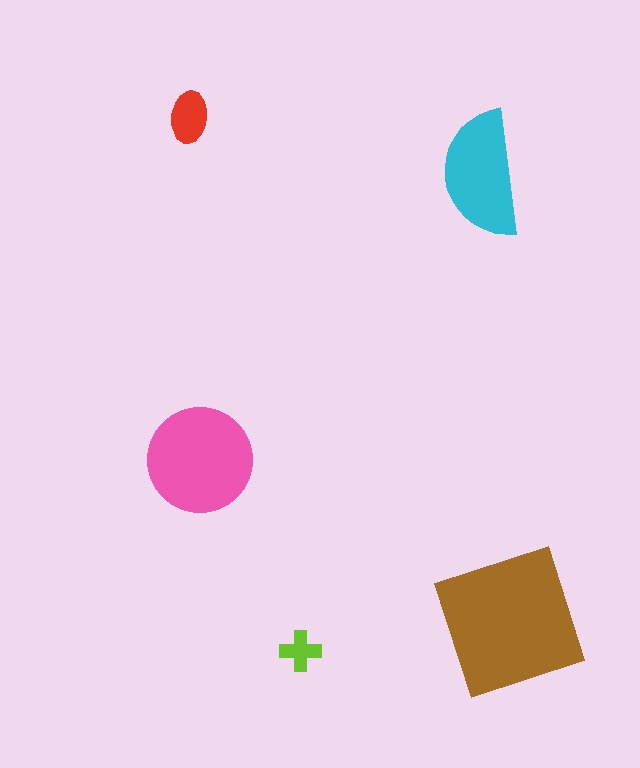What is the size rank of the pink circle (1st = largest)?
2nd.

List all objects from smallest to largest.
The lime cross, the red ellipse, the cyan semicircle, the pink circle, the brown square.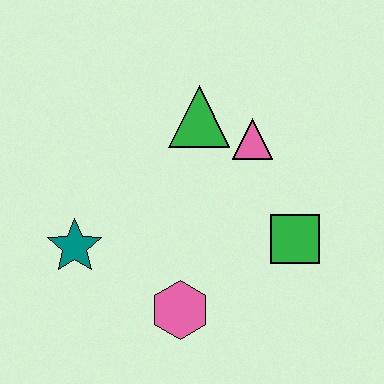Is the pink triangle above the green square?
Yes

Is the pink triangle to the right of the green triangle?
Yes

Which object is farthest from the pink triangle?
The teal star is farthest from the pink triangle.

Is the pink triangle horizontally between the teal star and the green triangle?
No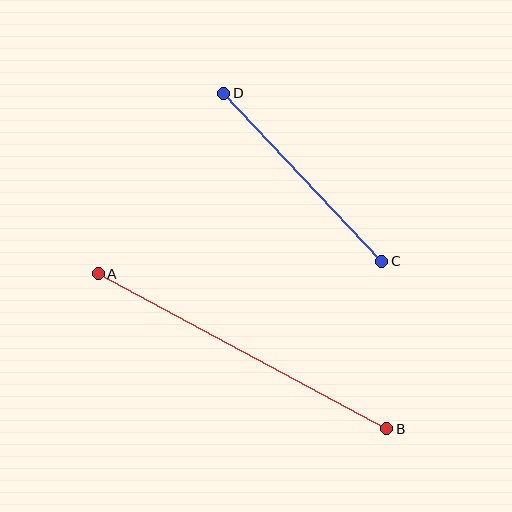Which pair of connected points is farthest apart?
Points A and B are farthest apart.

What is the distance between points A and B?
The distance is approximately 327 pixels.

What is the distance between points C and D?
The distance is approximately 231 pixels.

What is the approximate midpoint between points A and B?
The midpoint is at approximately (242, 351) pixels.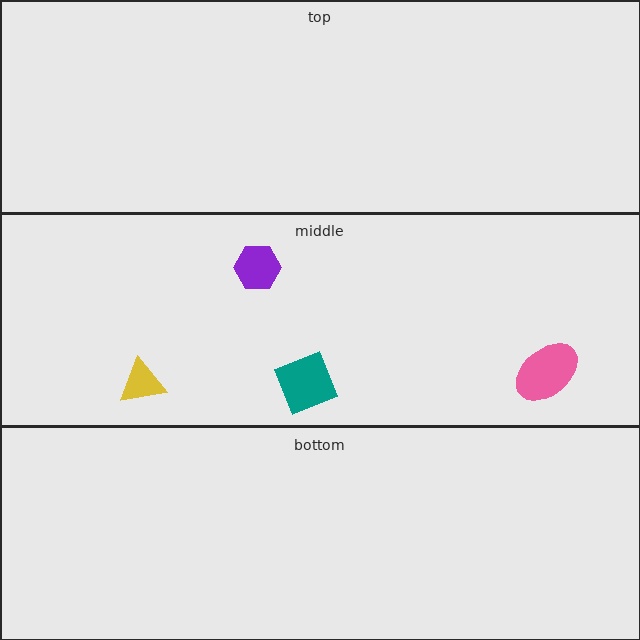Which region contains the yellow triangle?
The middle region.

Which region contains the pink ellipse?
The middle region.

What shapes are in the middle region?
The pink ellipse, the teal square, the yellow triangle, the purple hexagon.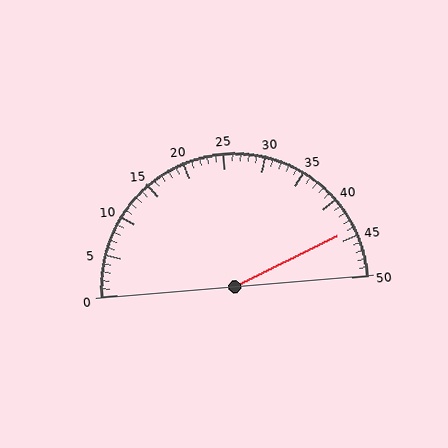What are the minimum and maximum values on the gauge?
The gauge ranges from 0 to 50.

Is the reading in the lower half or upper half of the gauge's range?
The reading is in the upper half of the range (0 to 50).